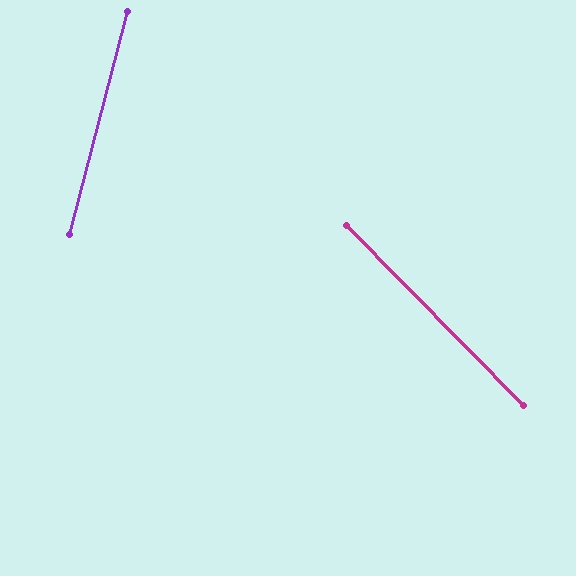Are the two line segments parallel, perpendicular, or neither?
Neither parallel nor perpendicular — they differ by about 59°.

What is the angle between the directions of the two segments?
Approximately 59 degrees.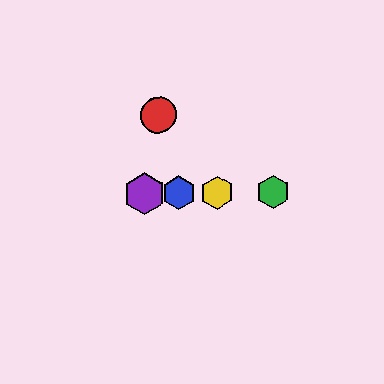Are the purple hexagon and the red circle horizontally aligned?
No, the purple hexagon is at y≈194 and the red circle is at y≈115.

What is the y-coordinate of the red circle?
The red circle is at y≈115.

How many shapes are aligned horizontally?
4 shapes (the blue hexagon, the green hexagon, the yellow hexagon, the purple hexagon) are aligned horizontally.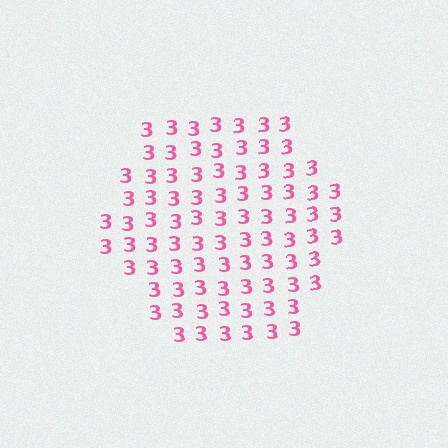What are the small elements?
The small elements are digit 3's.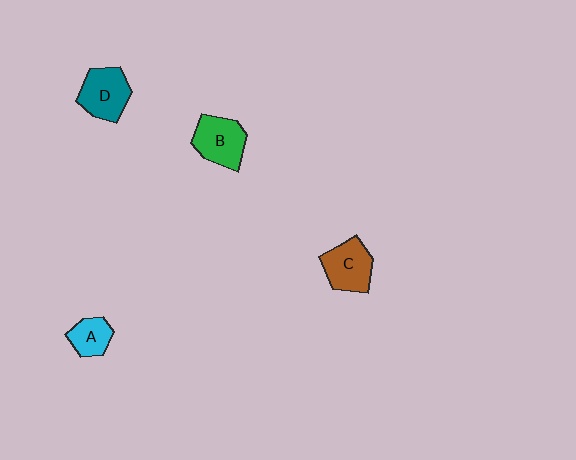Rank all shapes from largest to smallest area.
From largest to smallest: B (green), D (teal), C (brown), A (cyan).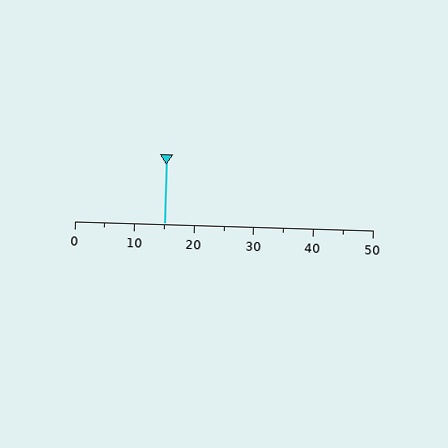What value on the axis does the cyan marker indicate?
The marker indicates approximately 15.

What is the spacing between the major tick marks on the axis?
The major ticks are spaced 10 apart.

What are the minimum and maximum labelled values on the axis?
The axis runs from 0 to 50.